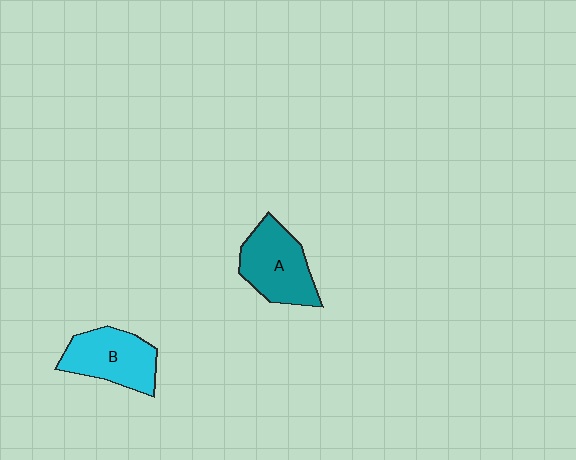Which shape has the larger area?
Shape A (teal).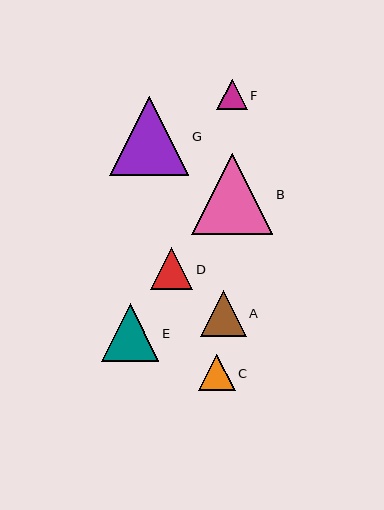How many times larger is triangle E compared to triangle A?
Triangle E is approximately 1.3 times the size of triangle A.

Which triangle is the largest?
Triangle B is the largest with a size of approximately 81 pixels.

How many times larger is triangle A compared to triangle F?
Triangle A is approximately 1.5 times the size of triangle F.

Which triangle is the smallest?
Triangle F is the smallest with a size of approximately 30 pixels.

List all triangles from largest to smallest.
From largest to smallest: B, G, E, A, D, C, F.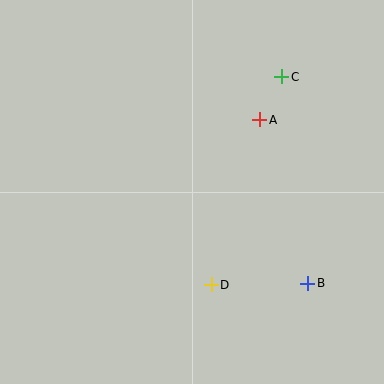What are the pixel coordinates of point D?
Point D is at (211, 285).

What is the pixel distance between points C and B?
The distance between C and B is 208 pixels.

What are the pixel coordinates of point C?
Point C is at (282, 77).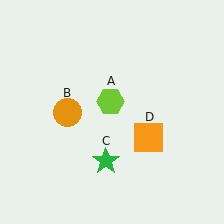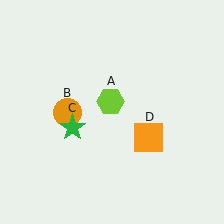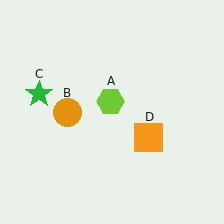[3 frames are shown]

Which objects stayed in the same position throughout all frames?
Lime hexagon (object A) and orange circle (object B) and orange square (object D) remained stationary.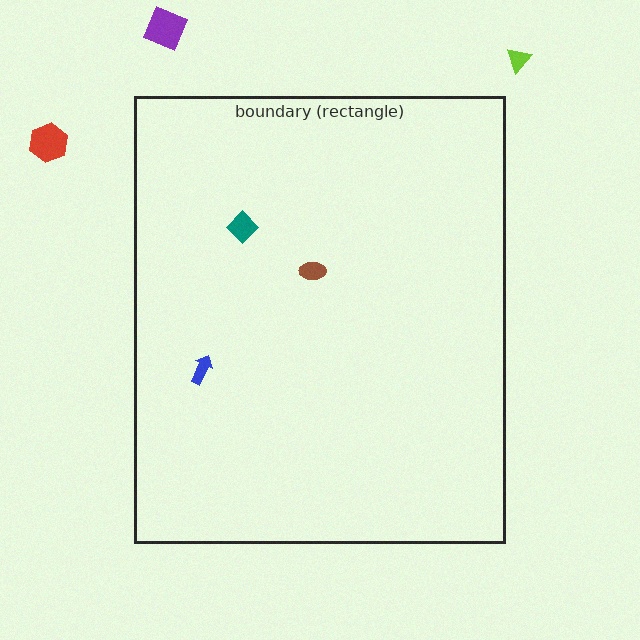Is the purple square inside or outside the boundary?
Outside.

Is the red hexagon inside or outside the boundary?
Outside.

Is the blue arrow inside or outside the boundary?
Inside.